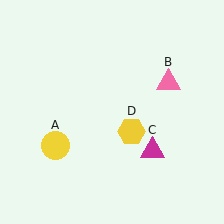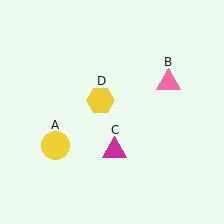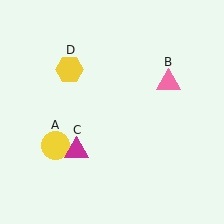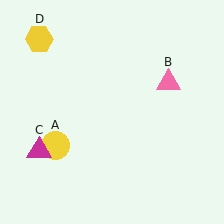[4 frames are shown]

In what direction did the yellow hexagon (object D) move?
The yellow hexagon (object D) moved up and to the left.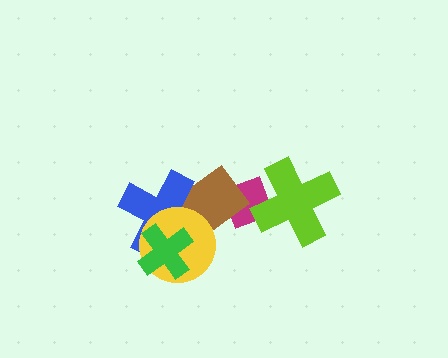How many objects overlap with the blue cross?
3 objects overlap with the blue cross.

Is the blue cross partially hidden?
Yes, it is partially covered by another shape.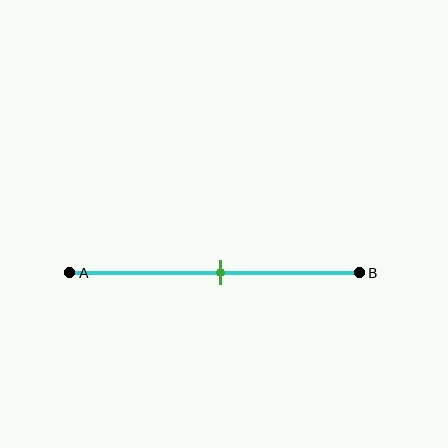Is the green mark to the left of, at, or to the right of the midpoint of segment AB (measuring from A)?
The green mark is approximately at the midpoint of segment AB.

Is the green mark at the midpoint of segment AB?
Yes, the mark is approximately at the midpoint.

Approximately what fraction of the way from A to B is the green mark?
The green mark is approximately 50% of the way from A to B.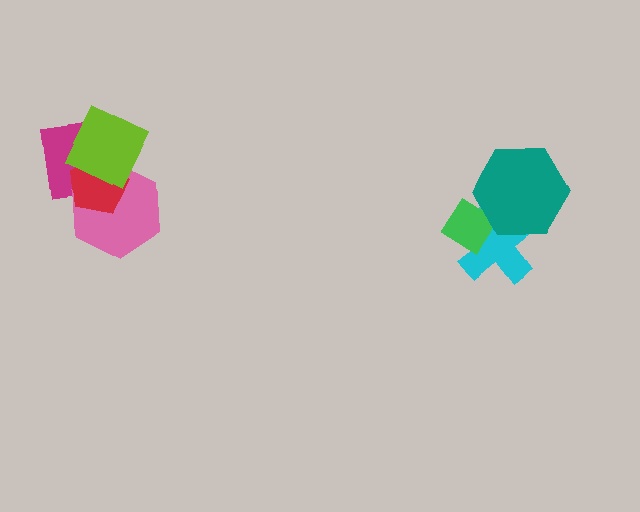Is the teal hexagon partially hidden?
No, no other shape covers it.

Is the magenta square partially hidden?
Yes, it is partially covered by another shape.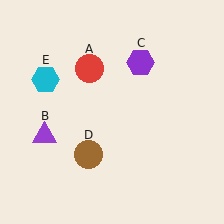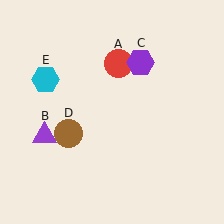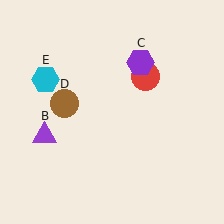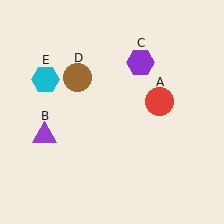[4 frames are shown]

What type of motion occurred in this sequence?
The red circle (object A), brown circle (object D) rotated clockwise around the center of the scene.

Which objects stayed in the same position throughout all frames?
Purple triangle (object B) and purple hexagon (object C) and cyan hexagon (object E) remained stationary.